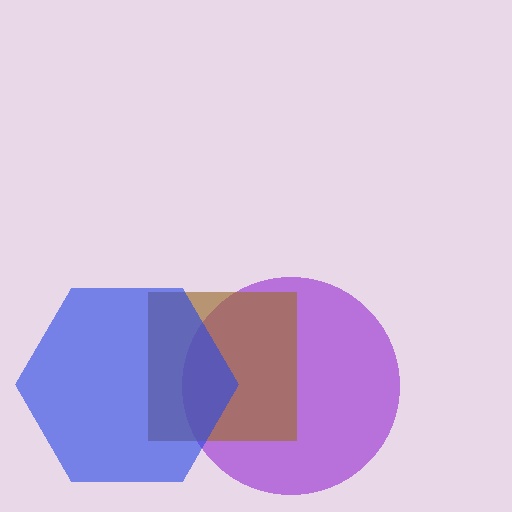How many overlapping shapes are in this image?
There are 3 overlapping shapes in the image.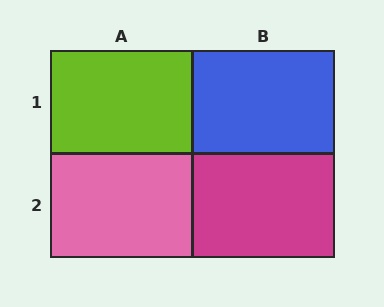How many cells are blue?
1 cell is blue.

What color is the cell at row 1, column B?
Blue.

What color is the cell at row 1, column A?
Lime.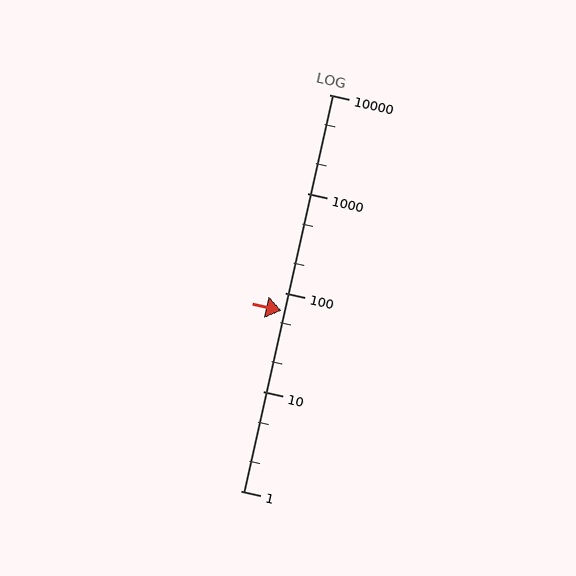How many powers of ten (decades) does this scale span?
The scale spans 4 decades, from 1 to 10000.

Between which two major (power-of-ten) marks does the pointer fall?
The pointer is between 10 and 100.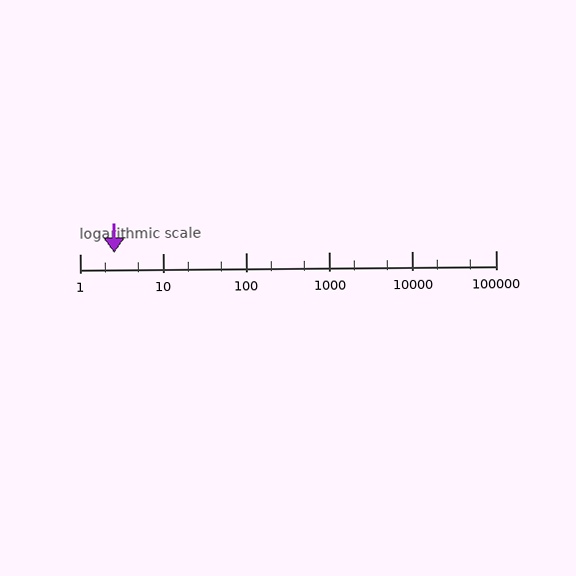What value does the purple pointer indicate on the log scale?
The pointer indicates approximately 2.6.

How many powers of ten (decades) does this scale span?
The scale spans 5 decades, from 1 to 100000.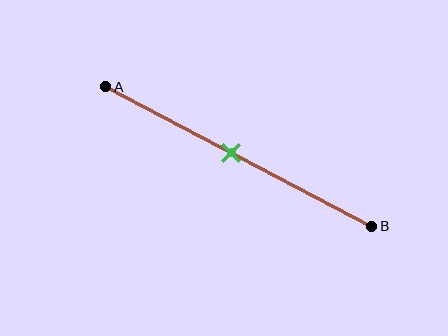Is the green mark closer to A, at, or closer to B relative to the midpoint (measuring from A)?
The green mark is approximately at the midpoint of segment AB.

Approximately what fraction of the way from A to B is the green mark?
The green mark is approximately 45% of the way from A to B.